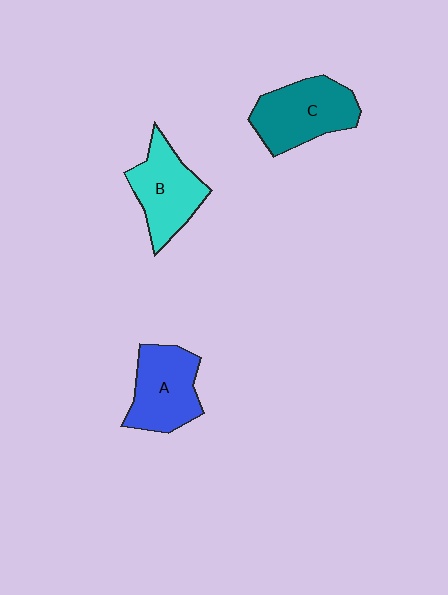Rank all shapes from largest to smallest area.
From largest to smallest: C (teal), A (blue), B (cyan).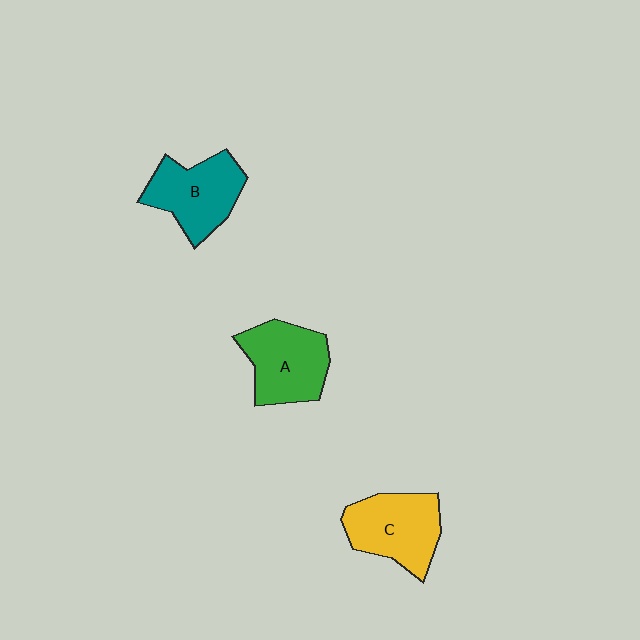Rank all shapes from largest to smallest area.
From largest to smallest: C (yellow), A (green), B (teal).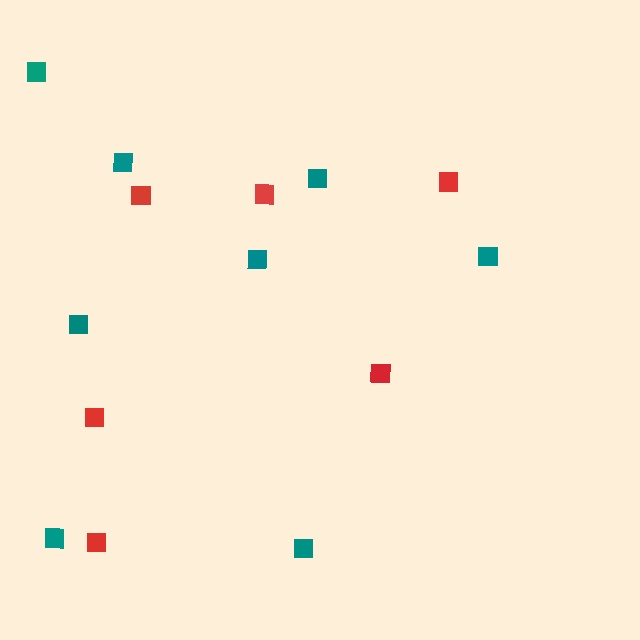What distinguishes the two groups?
There are 2 groups: one group of teal squares (8) and one group of red squares (6).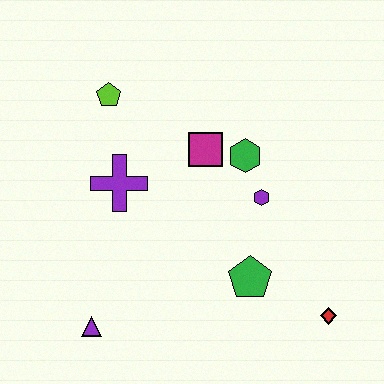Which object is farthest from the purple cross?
The red diamond is farthest from the purple cross.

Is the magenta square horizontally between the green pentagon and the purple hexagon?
No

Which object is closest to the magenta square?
The green hexagon is closest to the magenta square.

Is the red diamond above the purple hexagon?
No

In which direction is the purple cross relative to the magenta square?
The purple cross is to the left of the magenta square.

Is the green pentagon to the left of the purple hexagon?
Yes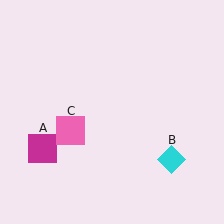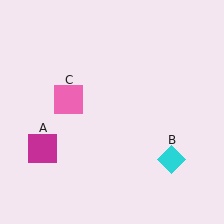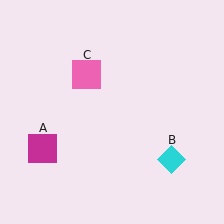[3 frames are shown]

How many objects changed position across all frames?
1 object changed position: pink square (object C).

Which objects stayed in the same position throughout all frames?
Magenta square (object A) and cyan diamond (object B) remained stationary.